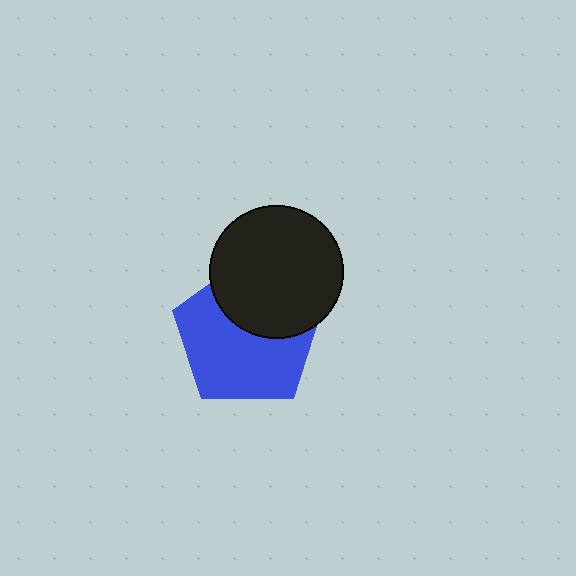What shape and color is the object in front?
The object in front is a black circle.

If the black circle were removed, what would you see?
You would see the complete blue pentagon.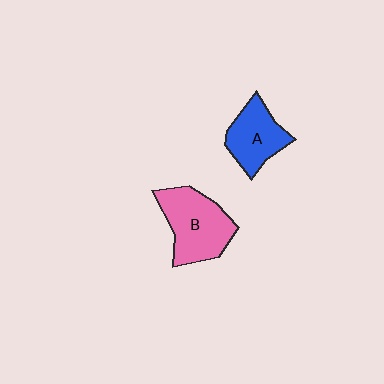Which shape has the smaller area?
Shape A (blue).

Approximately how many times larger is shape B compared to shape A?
Approximately 1.4 times.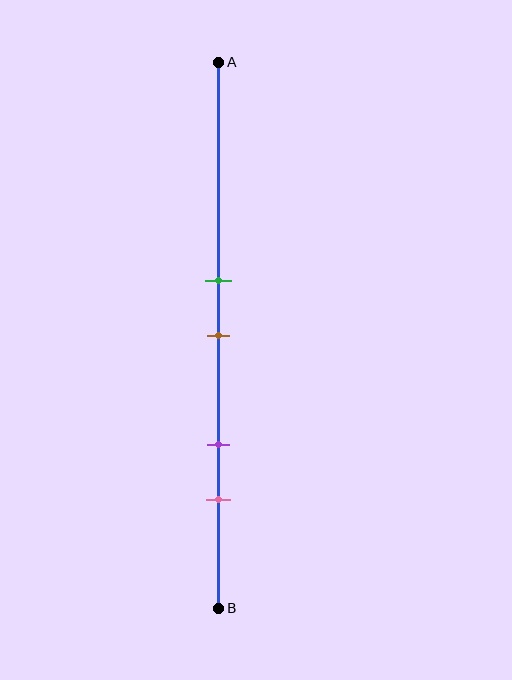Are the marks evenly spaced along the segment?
No, the marks are not evenly spaced.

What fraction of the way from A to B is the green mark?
The green mark is approximately 40% (0.4) of the way from A to B.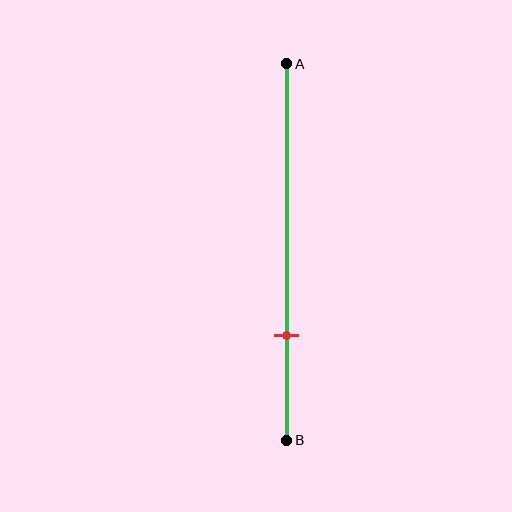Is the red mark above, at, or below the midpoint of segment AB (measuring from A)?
The red mark is below the midpoint of segment AB.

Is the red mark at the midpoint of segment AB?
No, the mark is at about 70% from A, not at the 50% midpoint.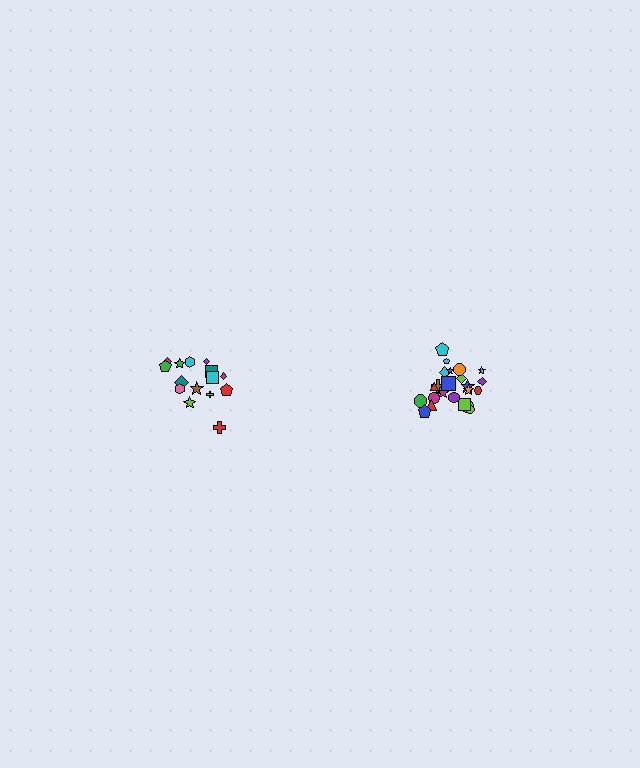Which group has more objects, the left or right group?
The right group.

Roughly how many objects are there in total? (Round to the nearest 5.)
Roughly 40 objects in total.